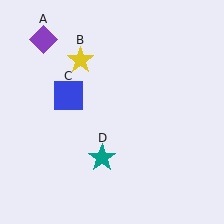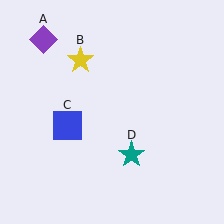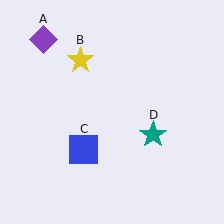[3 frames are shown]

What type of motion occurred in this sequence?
The blue square (object C), teal star (object D) rotated counterclockwise around the center of the scene.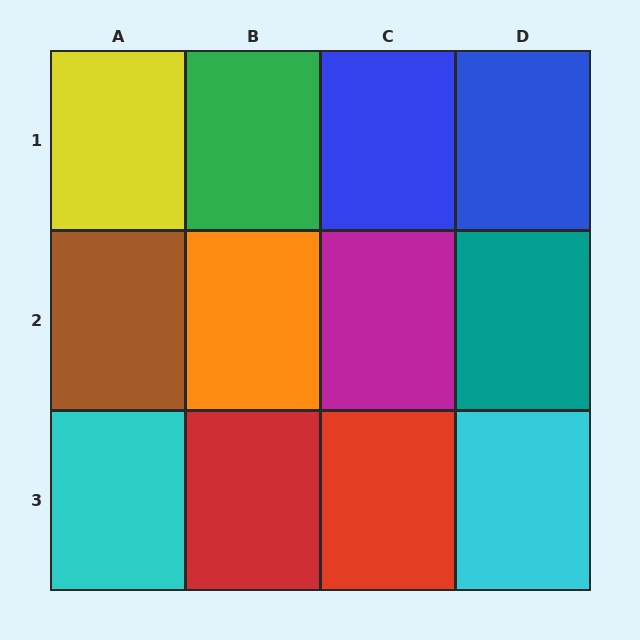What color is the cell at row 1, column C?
Blue.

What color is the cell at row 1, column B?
Green.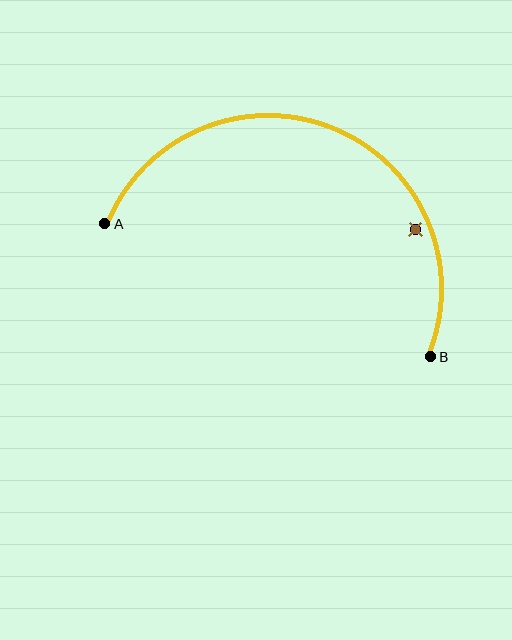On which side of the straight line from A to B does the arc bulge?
The arc bulges above the straight line connecting A and B.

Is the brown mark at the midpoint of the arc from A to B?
No — the brown mark does not lie on the arc at all. It sits slightly inside the curve.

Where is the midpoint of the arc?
The arc midpoint is the point on the curve farthest from the straight line joining A and B. It sits above that line.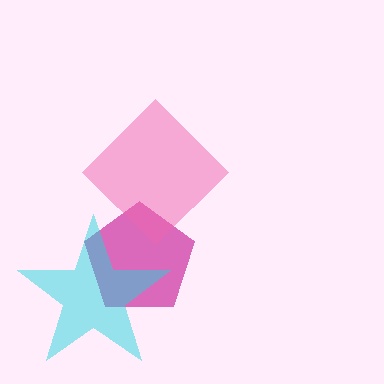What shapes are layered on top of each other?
The layered shapes are: a magenta pentagon, a cyan star, a pink diamond.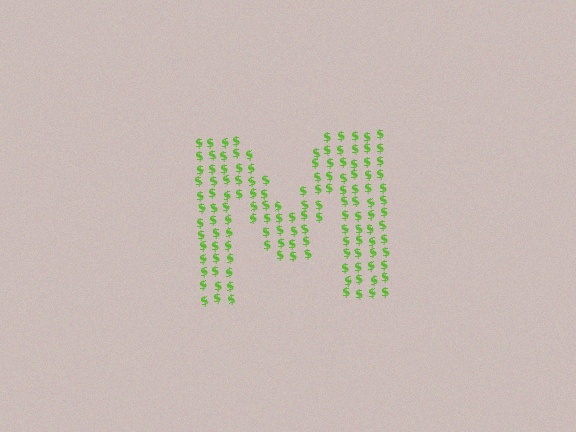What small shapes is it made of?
It is made of small dollar signs.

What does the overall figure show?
The overall figure shows the letter M.